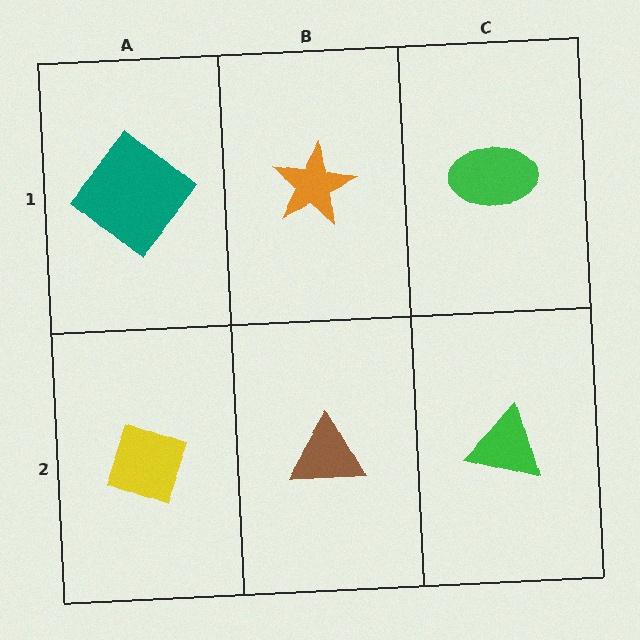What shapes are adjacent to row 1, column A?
A yellow diamond (row 2, column A), an orange star (row 1, column B).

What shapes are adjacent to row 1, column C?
A green triangle (row 2, column C), an orange star (row 1, column B).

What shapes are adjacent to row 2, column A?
A teal diamond (row 1, column A), a brown triangle (row 2, column B).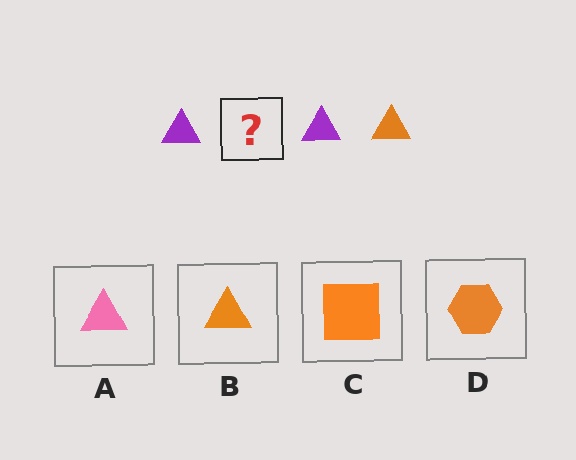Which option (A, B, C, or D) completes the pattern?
B.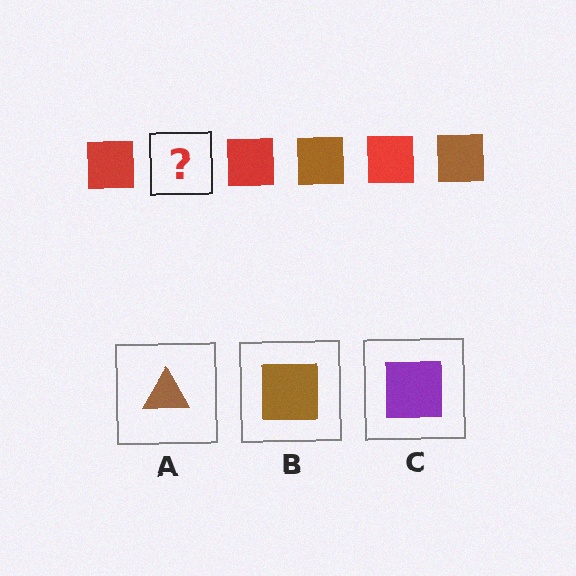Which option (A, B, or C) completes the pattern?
B.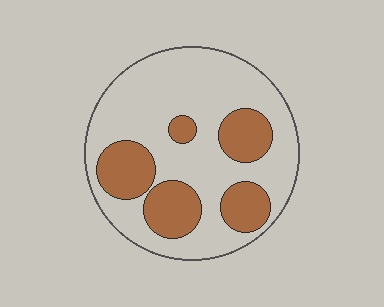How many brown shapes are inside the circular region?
5.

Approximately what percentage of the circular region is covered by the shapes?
Approximately 30%.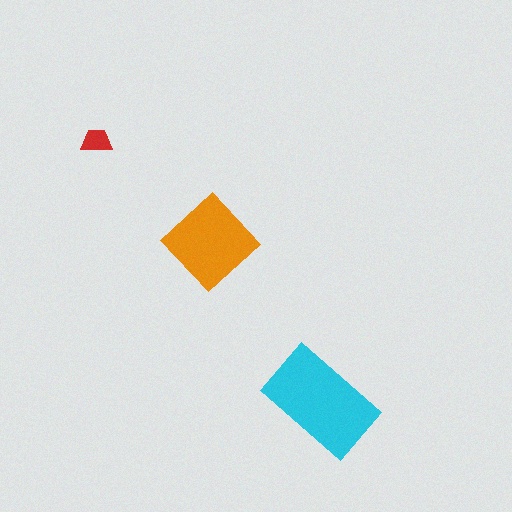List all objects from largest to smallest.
The cyan rectangle, the orange diamond, the red trapezoid.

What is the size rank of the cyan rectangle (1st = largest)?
1st.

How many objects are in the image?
There are 3 objects in the image.